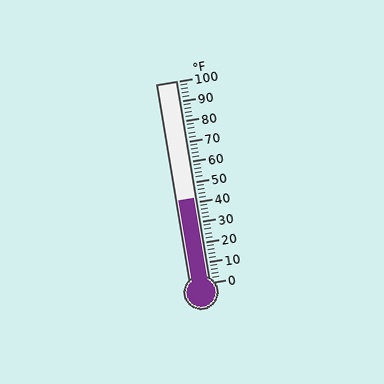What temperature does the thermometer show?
The thermometer shows approximately 42°F.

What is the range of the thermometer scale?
The thermometer scale ranges from 0°F to 100°F.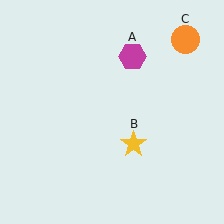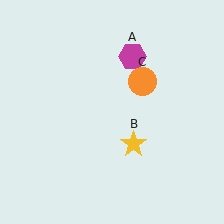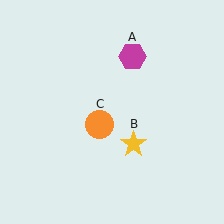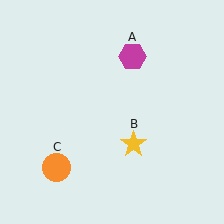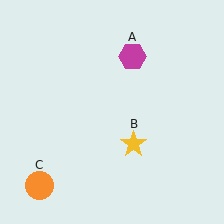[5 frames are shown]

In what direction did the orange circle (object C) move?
The orange circle (object C) moved down and to the left.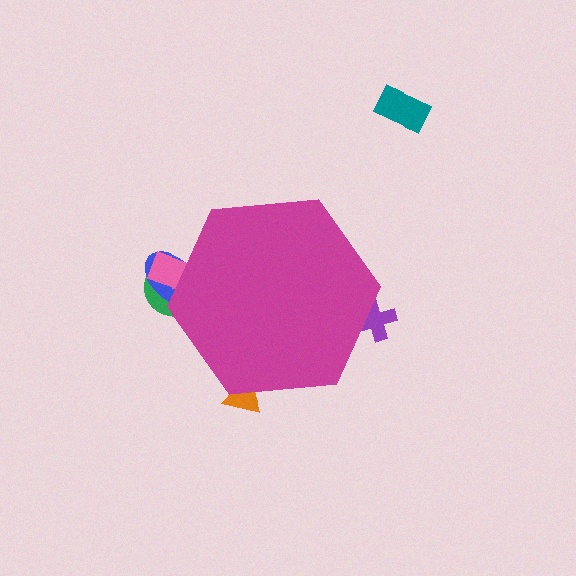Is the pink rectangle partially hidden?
Yes, the pink rectangle is partially hidden behind the magenta hexagon.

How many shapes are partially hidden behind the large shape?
5 shapes are partially hidden.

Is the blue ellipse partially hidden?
Yes, the blue ellipse is partially hidden behind the magenta hexagon.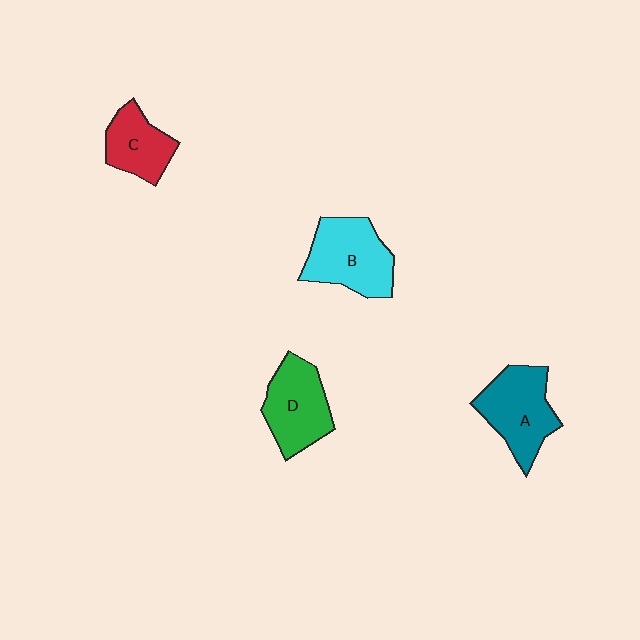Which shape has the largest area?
Shape B (cyan).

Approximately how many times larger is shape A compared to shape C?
Approximately 1.4 times.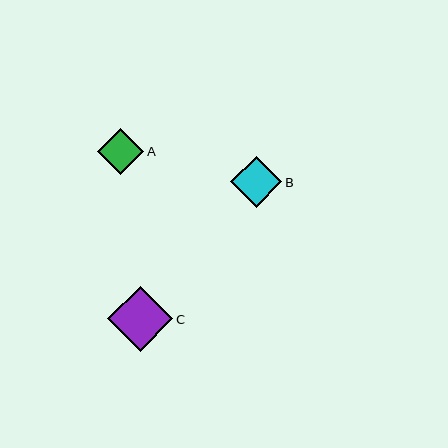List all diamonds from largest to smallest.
From largest to smallest: C, B, A.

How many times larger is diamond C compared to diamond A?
Diamond C is approximately 1.4 times the size of diamond A.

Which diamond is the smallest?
Diamond A is the smallest with a size of approximately 46 pixels.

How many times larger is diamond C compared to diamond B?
Diamond C is approximately 1.3 times the size of diamond B.